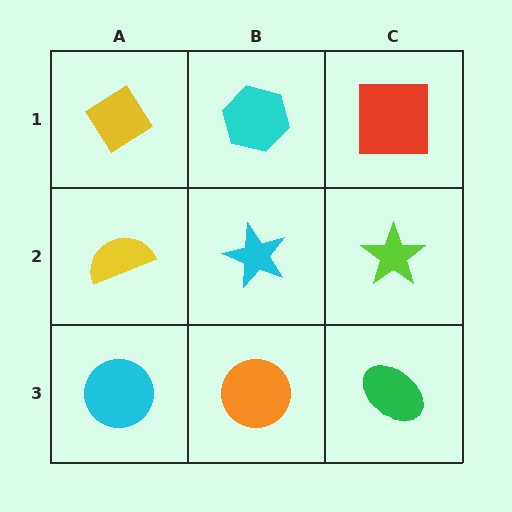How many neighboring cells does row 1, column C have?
2.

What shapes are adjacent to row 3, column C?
A lime star (row 2, column C), an orange circle (row 3, column B).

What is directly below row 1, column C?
A lime star.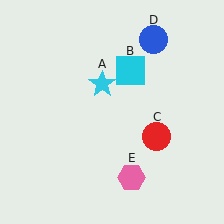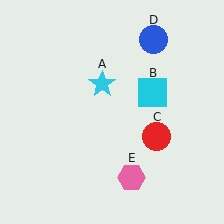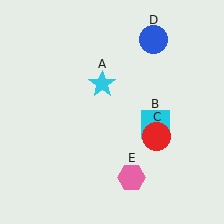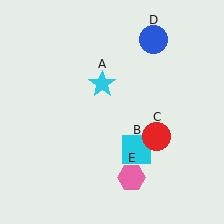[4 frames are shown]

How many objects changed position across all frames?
1 object changed position: cyan square (object B).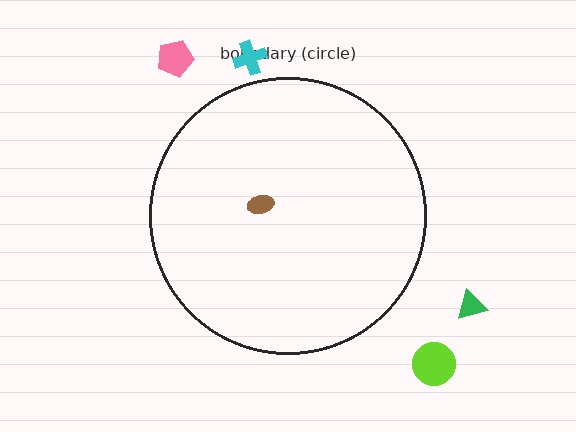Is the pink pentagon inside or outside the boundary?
Outside.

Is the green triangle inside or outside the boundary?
Outside.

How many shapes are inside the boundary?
1 inside, 4 outside.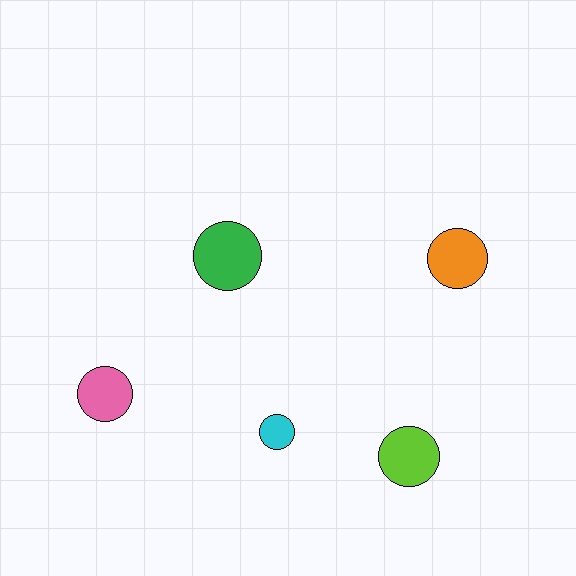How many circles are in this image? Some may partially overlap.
There are 5 circles.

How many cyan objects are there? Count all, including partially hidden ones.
There is 1 cyan object.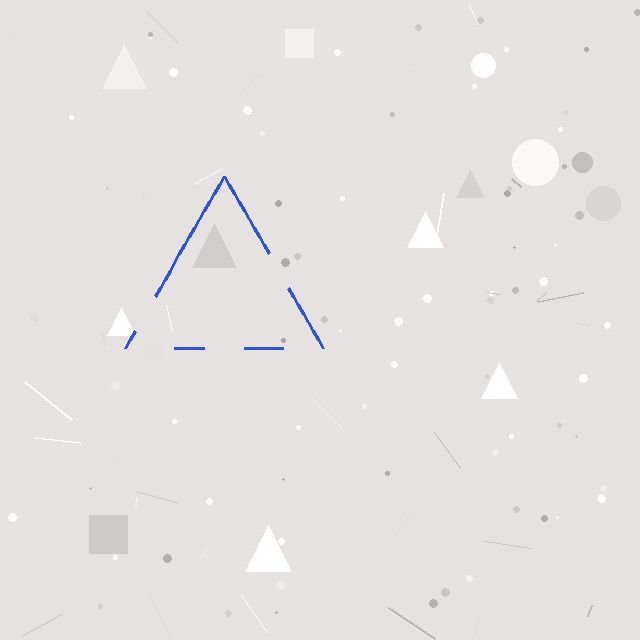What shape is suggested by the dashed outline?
The dashed outline suggests a triangle.